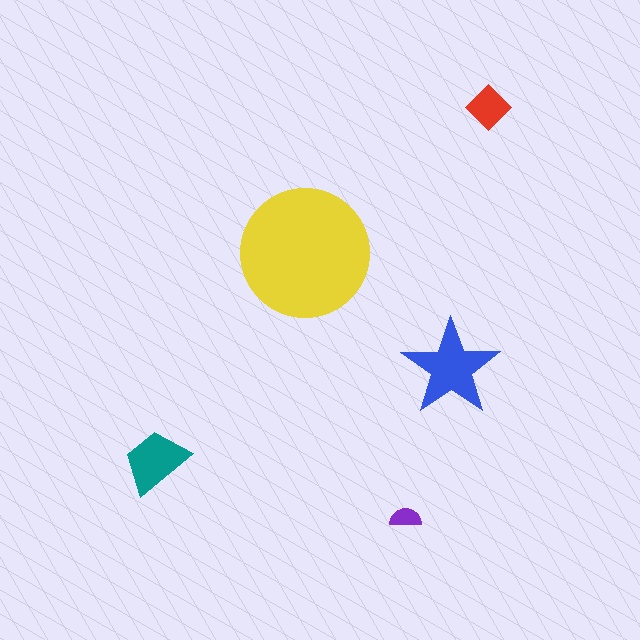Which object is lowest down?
The purple semicircle is bottommost.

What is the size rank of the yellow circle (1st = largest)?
1st.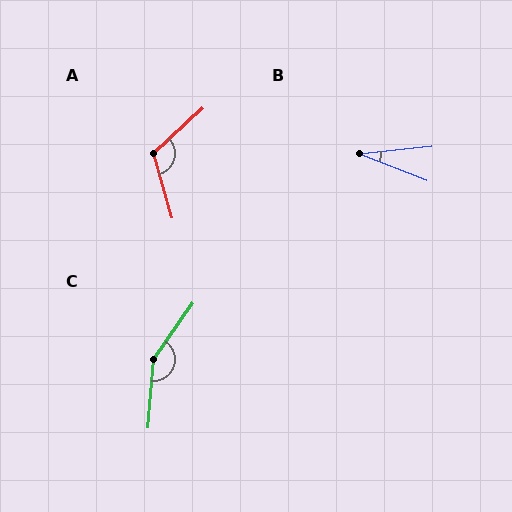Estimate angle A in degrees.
Approximately 117 degrees.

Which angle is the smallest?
B, at approximately 27 degrees.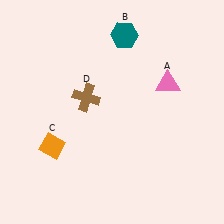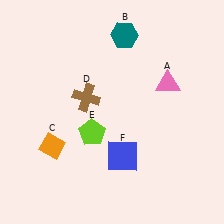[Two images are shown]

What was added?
A lime pentagon (E), a blue square (F) were added in Image 2.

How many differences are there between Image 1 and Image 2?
There are 2 differences between the two images.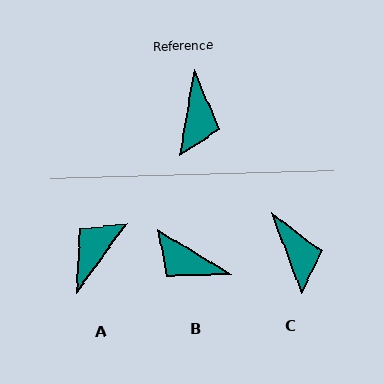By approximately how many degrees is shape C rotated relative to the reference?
Approximately 30 degrees counter-clockwise.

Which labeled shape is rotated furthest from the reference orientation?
A, about 154 degrees away.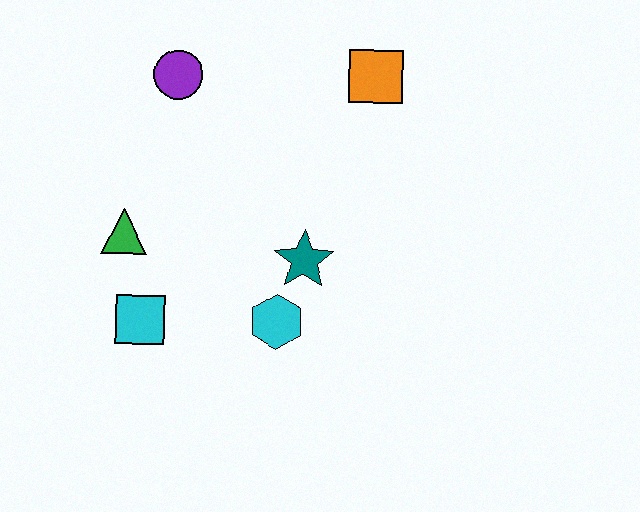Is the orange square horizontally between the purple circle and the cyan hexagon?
No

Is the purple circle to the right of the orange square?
No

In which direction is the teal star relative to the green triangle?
The teal star is to the right of the green triangle.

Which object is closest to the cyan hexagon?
The teal star is closest to the cyan hexagon.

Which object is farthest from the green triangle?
The orange square is farthest from the green triangle.